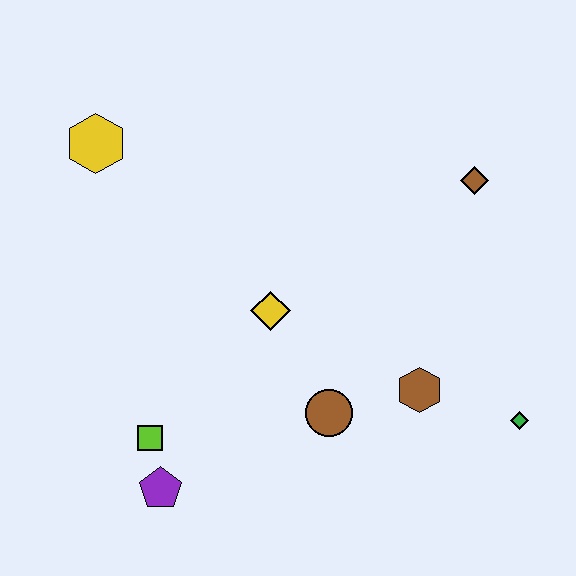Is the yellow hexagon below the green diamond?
No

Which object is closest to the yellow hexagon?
The yellow diamond is closest to the yellow hexagon.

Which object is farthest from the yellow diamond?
The green diamond is farthest from the yellow diamond.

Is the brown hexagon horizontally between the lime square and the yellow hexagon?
No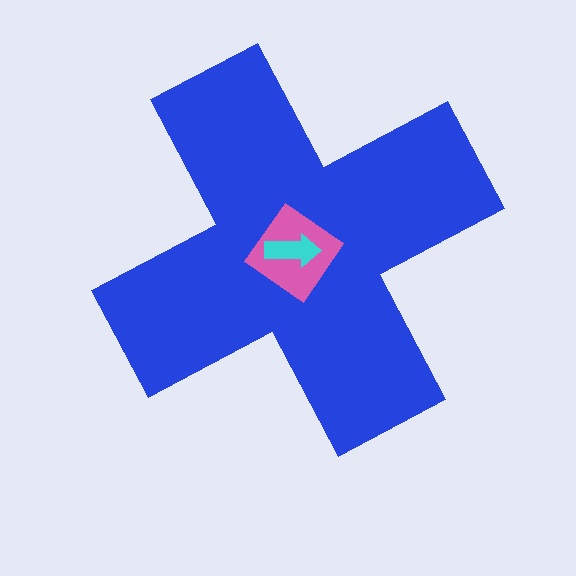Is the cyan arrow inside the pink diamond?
Yes.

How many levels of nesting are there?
3.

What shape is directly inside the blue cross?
The pink diamond.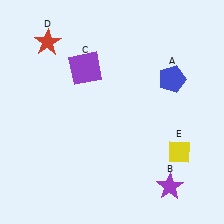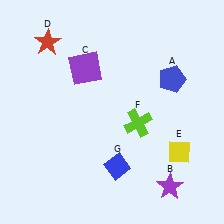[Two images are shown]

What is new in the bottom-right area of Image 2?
A blue diamond (G) was added in the bottom-right area of Image 2.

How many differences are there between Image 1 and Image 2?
There are 2 differences between the two images.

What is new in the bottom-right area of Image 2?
A lime cross (F) was added in the bottom-right area of Image 2.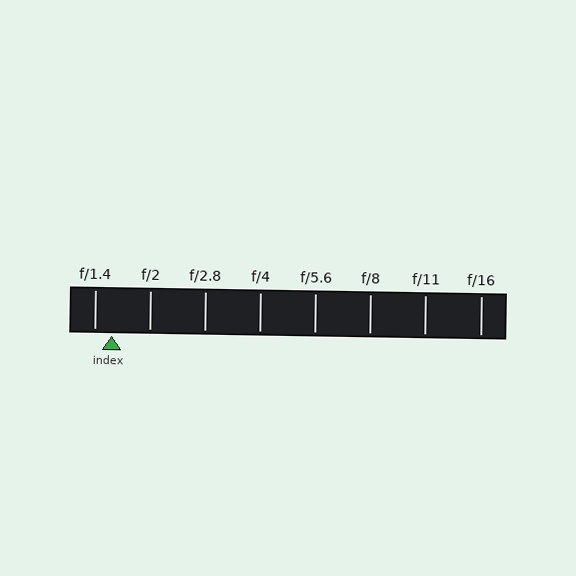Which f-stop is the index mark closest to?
The index mark is closest to f/1.4.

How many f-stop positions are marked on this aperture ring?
There are 8 f-stop positions marked.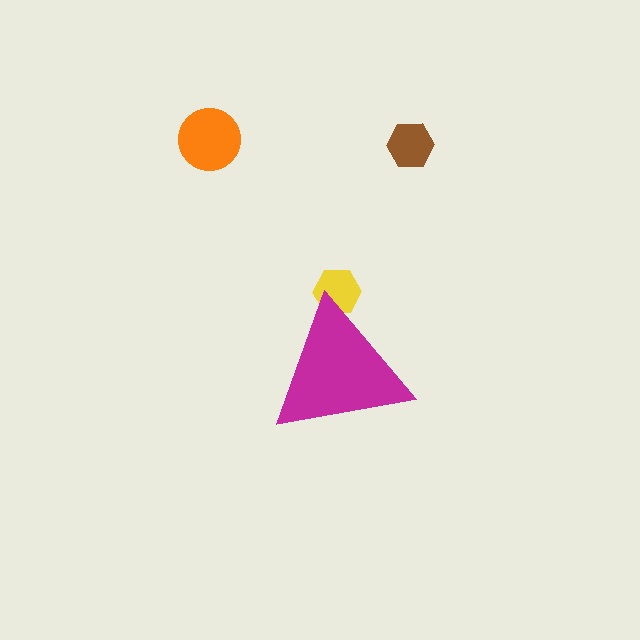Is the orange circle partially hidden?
No, the orange circle is fully visible.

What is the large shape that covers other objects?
A magenta triangle.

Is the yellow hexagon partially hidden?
Yes, the yellow hexagon is partially hidden behind the magenta triangle.